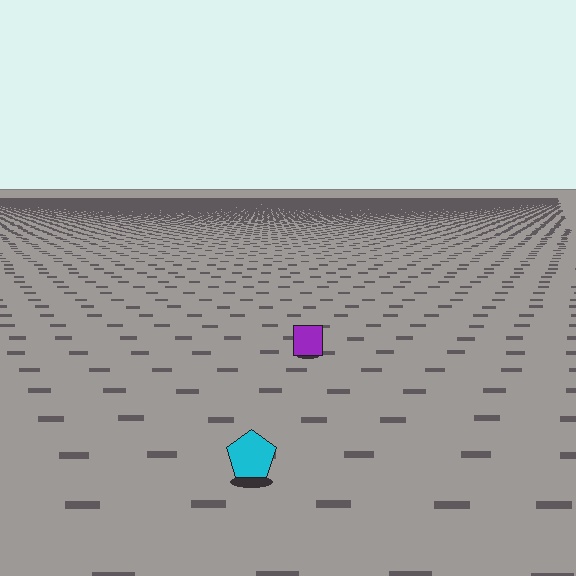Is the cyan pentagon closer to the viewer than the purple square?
Yes. The cyan pentagon is closer — you can tell from the texture gradient: the ground texture is coarser near it.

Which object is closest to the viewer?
The cyan pentagon is closest. The texture marks near it are larger and more spread out.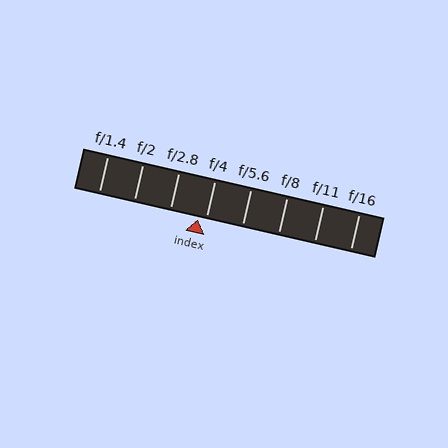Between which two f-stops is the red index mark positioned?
The index mark is between f/2.8 and f/4.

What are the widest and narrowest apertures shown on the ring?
The widest aperture shown is f/1.4 and the narrowest is f/16.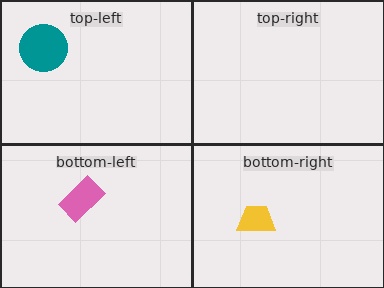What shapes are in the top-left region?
The teal circle.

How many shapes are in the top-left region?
1.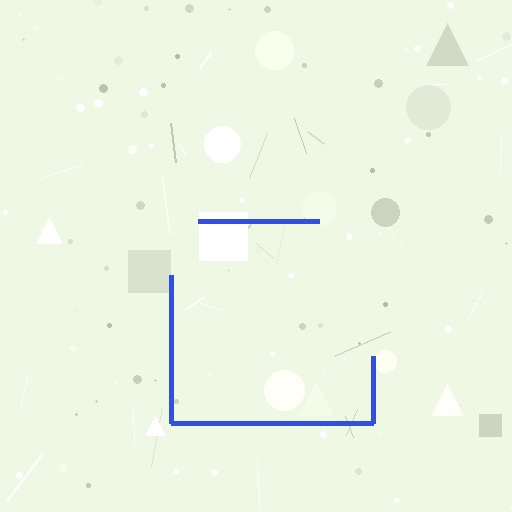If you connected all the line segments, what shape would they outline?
They would outline a square.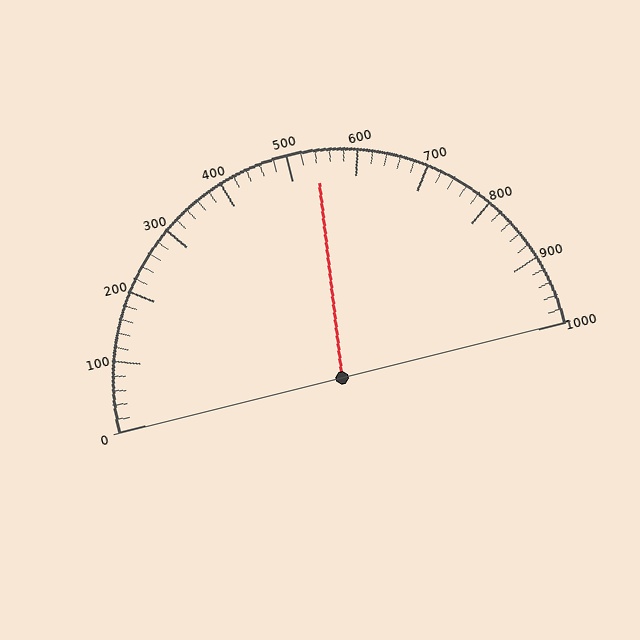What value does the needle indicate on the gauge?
The needle indicates approximately 540.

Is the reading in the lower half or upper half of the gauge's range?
The reading is in the upper half of the range (0 to 1000).